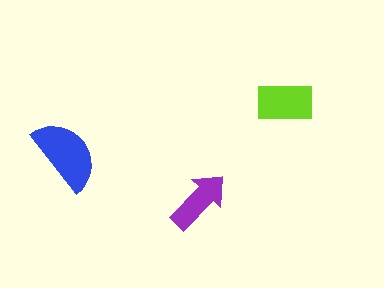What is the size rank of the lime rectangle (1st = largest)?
2nd.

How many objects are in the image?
There are 3 objects in the image.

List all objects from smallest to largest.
The purple arrow, the lime rectangle, the blue semicircle.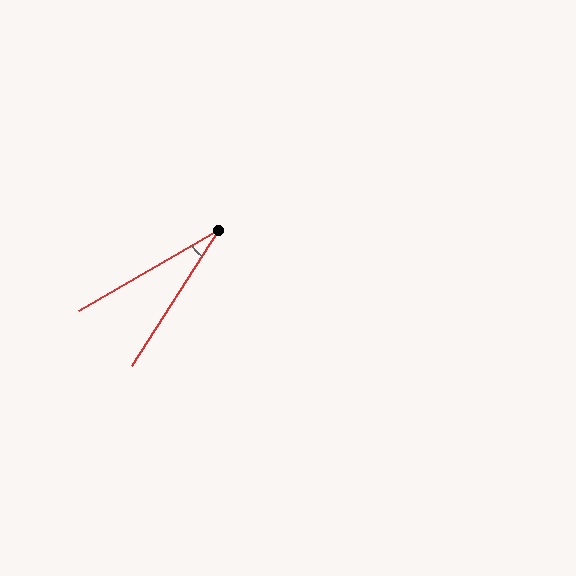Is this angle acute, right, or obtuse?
It is acute.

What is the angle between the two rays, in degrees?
Approximately 27 degrees.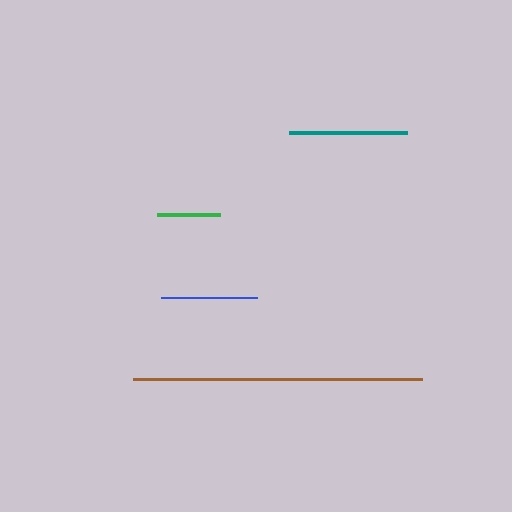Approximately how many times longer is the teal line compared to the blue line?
The teal line is approximately 1.2 times the length of the blue line.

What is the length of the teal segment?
The teal segment is approximately 118 pixels long.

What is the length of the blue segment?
The blue segment is approximately 96 pixels long.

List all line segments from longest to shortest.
From longest to shortest: brown, teal, blue, green.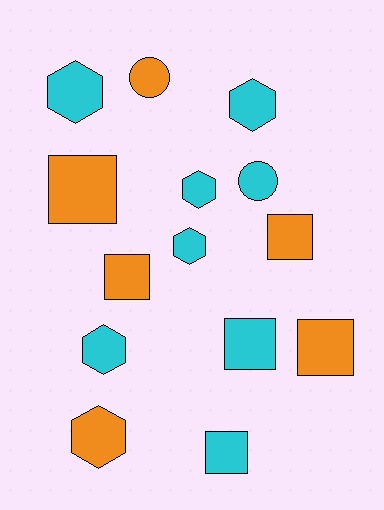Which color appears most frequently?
Cyan, with 8 objects.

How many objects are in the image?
There are 14 objects.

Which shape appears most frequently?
Square, with 6 objects.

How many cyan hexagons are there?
There are 5 cyan hexagons.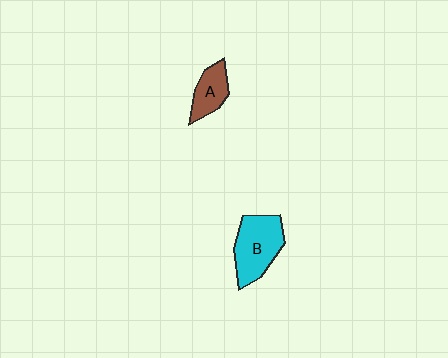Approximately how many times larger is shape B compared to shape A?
Approximately 1.8 times.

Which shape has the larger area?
Shape B (cyan).